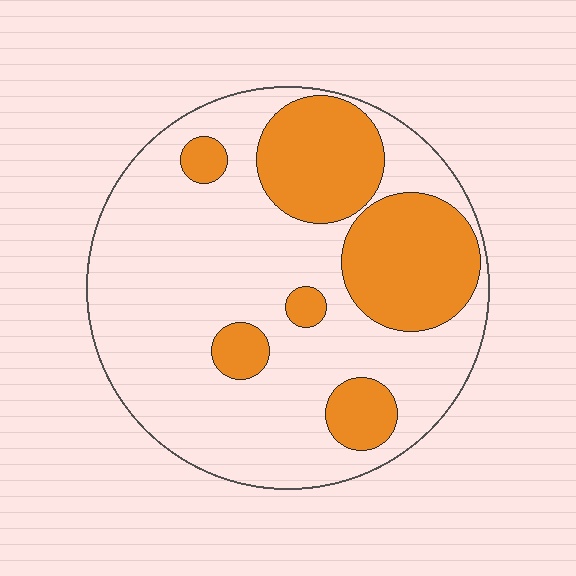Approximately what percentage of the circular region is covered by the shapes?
Approximately 30%.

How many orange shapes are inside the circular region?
6.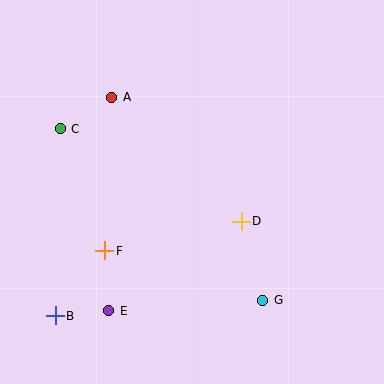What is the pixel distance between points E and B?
The distance between E and B is 54 pixels.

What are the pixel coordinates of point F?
Point F is at (105, 251).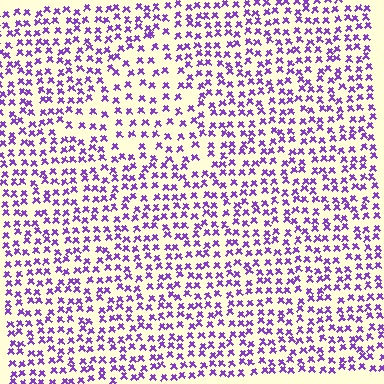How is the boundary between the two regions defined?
The boundary is defined by a change in element density (approximately 1.6x ratio). All elements are the same color, size, and shape.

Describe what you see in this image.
The image contains small purple elements arranged at two different densities. A triangle-shaped region is visible where the elements are less densely packed than the surrounding area.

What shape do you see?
I see a triangle.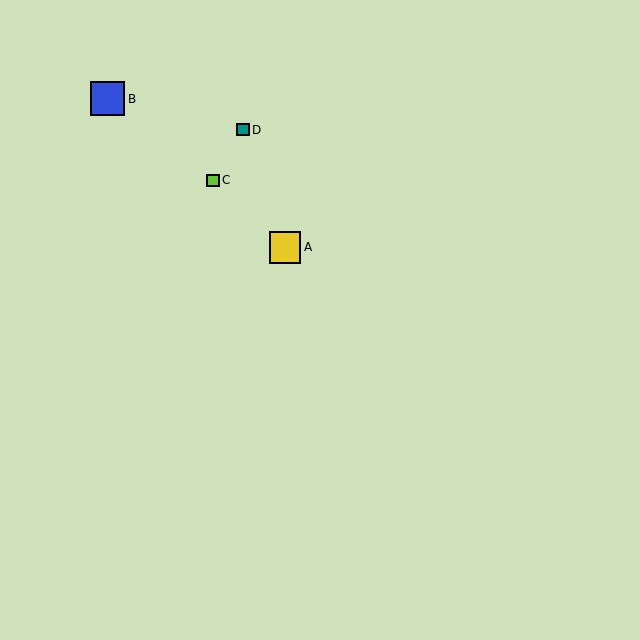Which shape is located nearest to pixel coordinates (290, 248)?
The yellow square (labeled A) at (285, 247) is nearest to that location.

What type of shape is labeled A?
Shape A is a yellow square.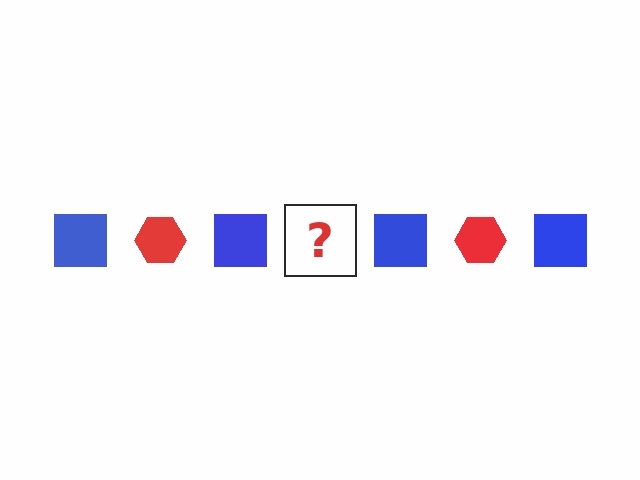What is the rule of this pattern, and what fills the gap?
The rule is that the pattern alternates between blue square and red hexagon. The gap should be filled with a red hexagon.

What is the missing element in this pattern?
The missing element is a red hexagon.